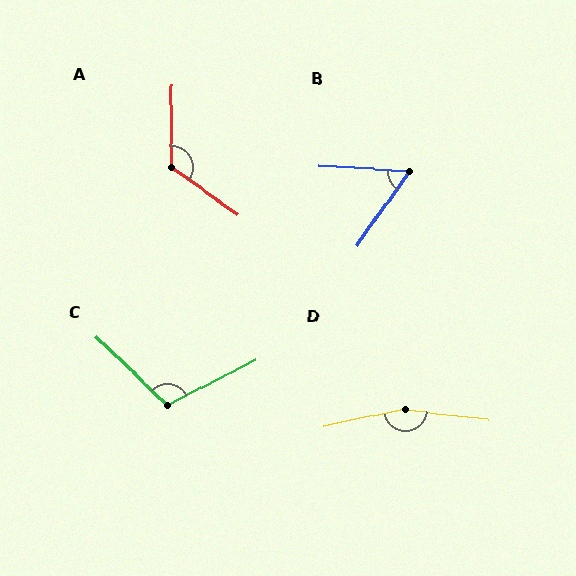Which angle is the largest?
D, at approximately 162 degrees.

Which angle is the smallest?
B, at approximately 59 degrees.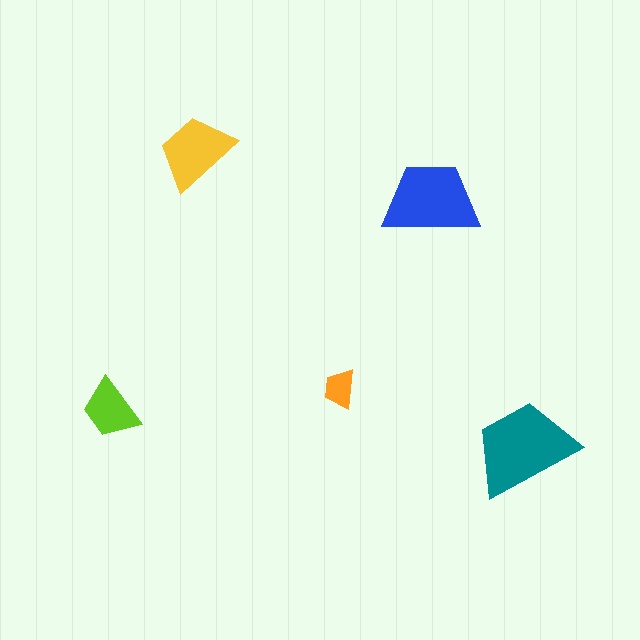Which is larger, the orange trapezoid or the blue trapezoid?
The blue one.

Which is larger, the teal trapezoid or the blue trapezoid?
The teal one.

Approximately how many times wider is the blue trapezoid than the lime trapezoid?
About 1.5 times wider.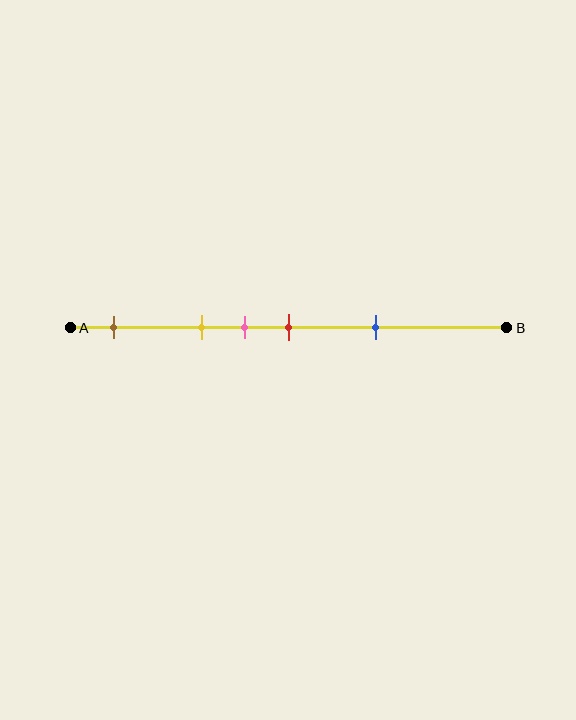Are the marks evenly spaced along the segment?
No, the marks are not evenly spaced.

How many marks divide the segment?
There are 5 marks dividing the segment.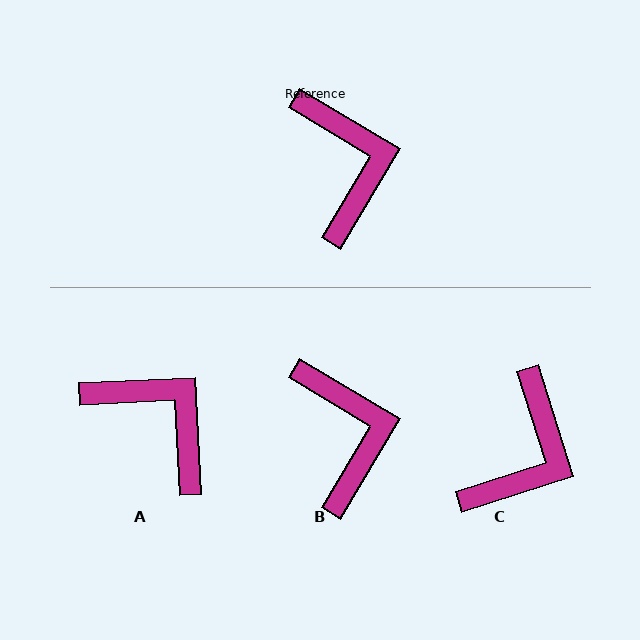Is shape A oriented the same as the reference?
No, it is off by about 34 degrees.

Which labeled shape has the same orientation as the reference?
B.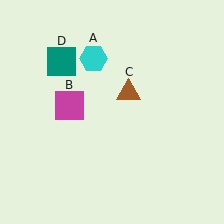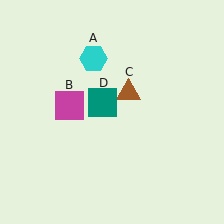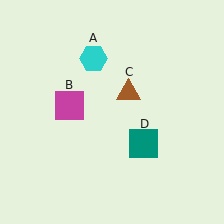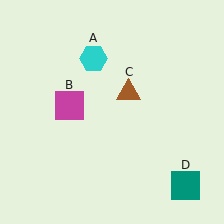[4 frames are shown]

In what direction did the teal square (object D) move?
The teal square (object D) moved down and to the right.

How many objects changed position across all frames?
1 object changed position: teal square (object D).